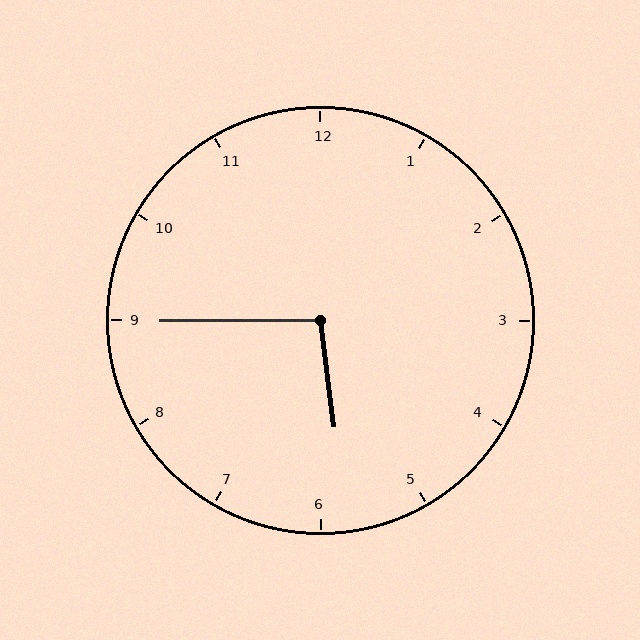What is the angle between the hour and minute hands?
Approximately 98 degrees.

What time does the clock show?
5:45.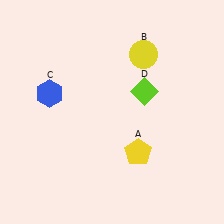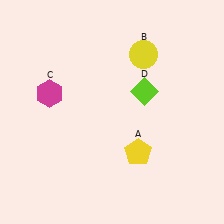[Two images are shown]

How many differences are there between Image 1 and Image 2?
There is 1 difference between the two images.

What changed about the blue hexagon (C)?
In Image 1, C is blue. In Image 2, it changed to magenta.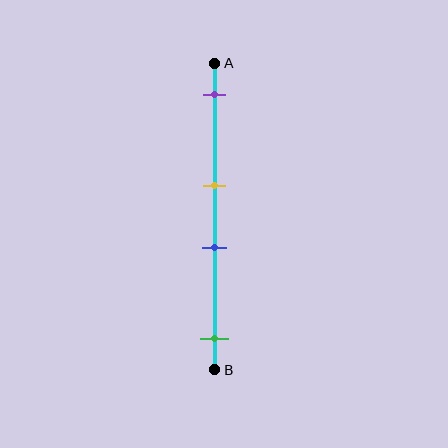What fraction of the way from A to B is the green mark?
The green mark is approximately 90% (0.9) of the way from A to B.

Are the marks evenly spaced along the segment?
No, the marks are not evenly spaced.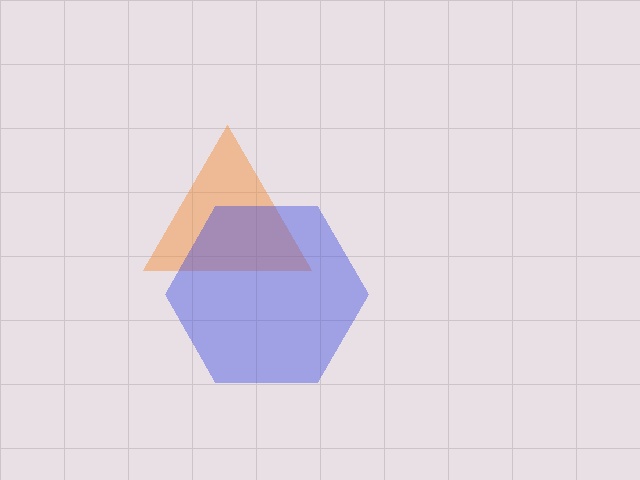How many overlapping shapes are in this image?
There are 2 overlapping shapes in the image.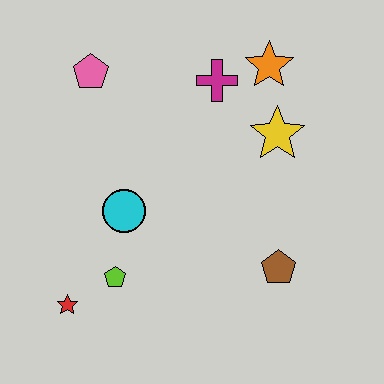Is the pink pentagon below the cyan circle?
No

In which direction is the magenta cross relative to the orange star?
The magenta cross is to the left of the orange star.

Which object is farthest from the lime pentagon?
The orange star is farthest from the lime pentagon.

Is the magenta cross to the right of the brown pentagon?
No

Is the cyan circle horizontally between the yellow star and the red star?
Yes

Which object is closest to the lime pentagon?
The red star is closest to the lime pentagon.